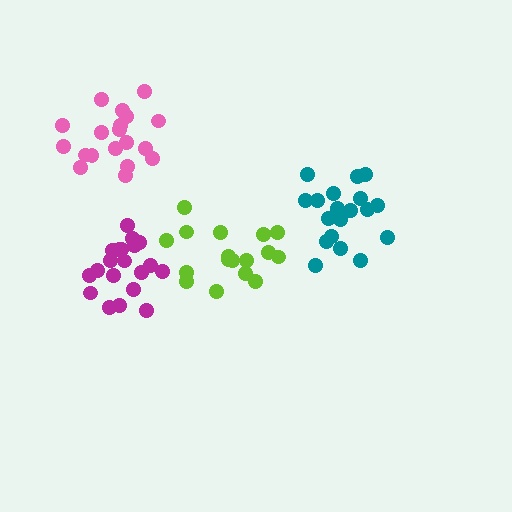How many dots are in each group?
Group 1: 20 dots, Group 2: 19 dots, Group 3: 17 dots, Group 4: 19 dots (75 total).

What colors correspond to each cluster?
The clusters are colored: magenta, teal, lime, pink.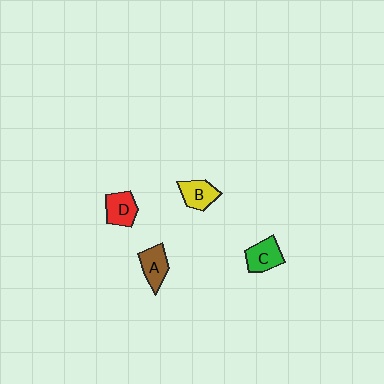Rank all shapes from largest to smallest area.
From largest to smallest: C (green), D (red), A (brown), B (yellow).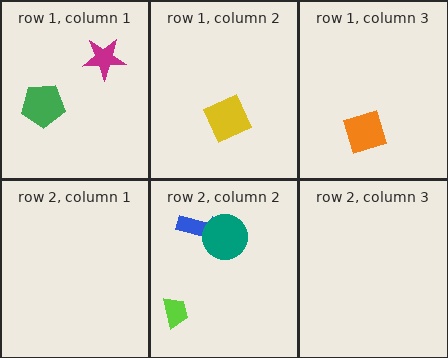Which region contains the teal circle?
The row 2, column 2 region.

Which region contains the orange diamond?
The row 1, column 3 region.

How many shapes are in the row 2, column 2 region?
3.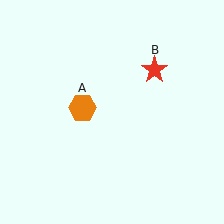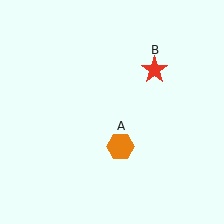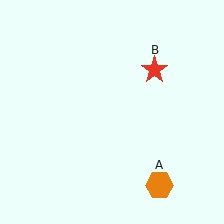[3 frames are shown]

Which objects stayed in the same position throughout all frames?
Red star (object B) remained stationary.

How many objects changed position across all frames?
1 object changed position: orange hexagon (object A).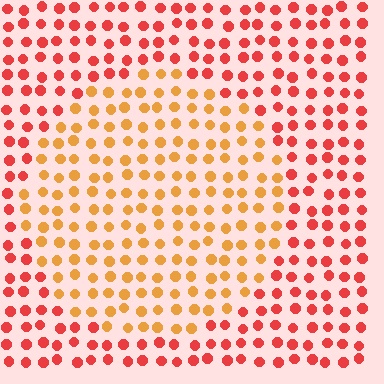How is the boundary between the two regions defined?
The boundary is defined purely by a slight shift in hue (about 36 degrees). Spacing, size, and orientation are identical on both sides.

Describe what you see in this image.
The image is filled with small red elements in a uniform arrangement. A circle-shaped region is visible where the elements are tinted to a slightly different hue, forming a subtle color boundary.